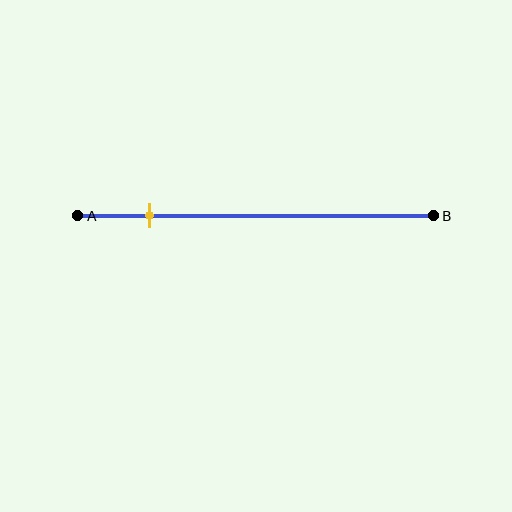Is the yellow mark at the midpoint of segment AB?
No, the mark is at about 20% from A, not at the 50% midpoint.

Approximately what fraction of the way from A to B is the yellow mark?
The yellow mark is approximately 20% of the way from A to B.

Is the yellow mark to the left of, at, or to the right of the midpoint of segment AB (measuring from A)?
The yellow mark is to the left of the midpoint of segment AB.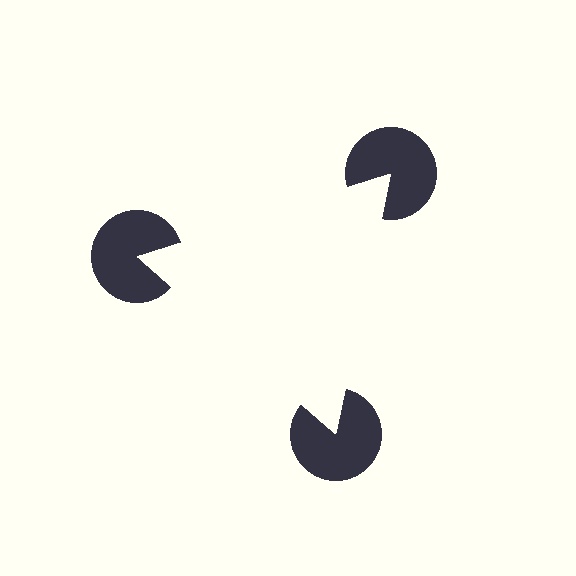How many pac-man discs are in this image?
There are 3 — one at each vertex of the illusory triangle.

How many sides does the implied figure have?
3 sides.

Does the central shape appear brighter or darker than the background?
It typically appears slightly brighter than the background, even though no actual brightness change is drawn.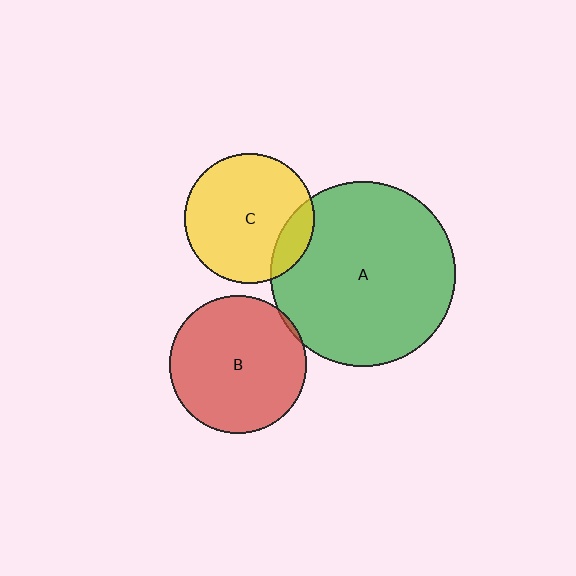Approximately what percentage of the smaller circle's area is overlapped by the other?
Approximately 5%.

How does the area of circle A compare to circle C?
Approximately 2.0 times.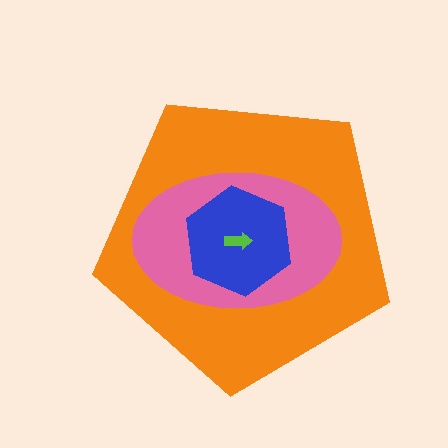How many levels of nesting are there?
4.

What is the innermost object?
The lime arrow.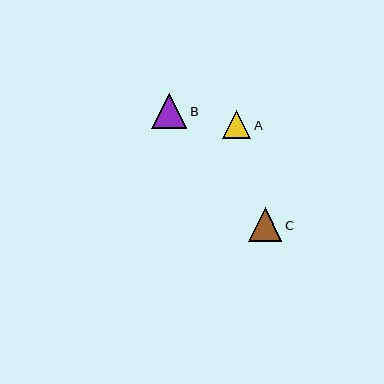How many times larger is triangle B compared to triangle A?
Triangle B is approximately 1.2 times the size of triangle A.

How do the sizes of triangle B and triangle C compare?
Triangle B and triangle C are approximately the same size.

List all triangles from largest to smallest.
From largest to smallest: B, C, A.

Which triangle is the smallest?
Triangle A is the smallest with a size of approximately 29 pixels.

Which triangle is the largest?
Triangle B is the largest with a size of approximately 35 pixels.